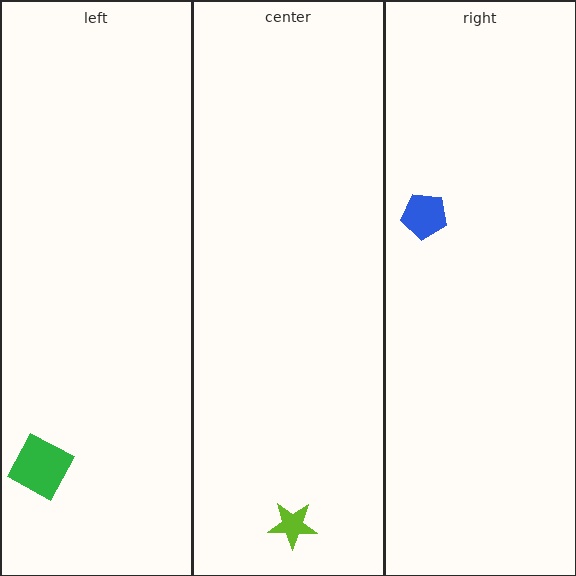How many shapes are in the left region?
1.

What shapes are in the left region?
The green square.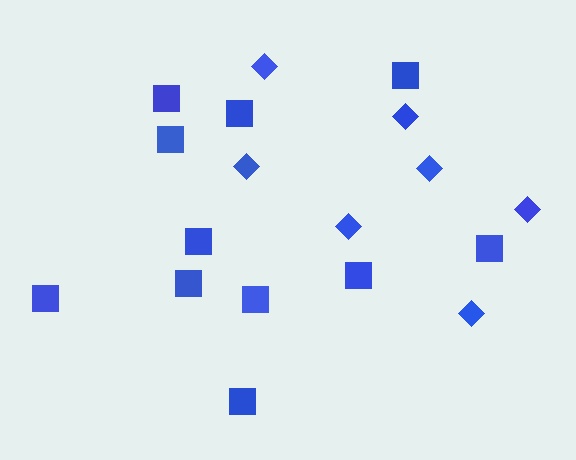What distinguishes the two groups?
There are 2 groups: one group of squares (11) and one group of diamonds (7).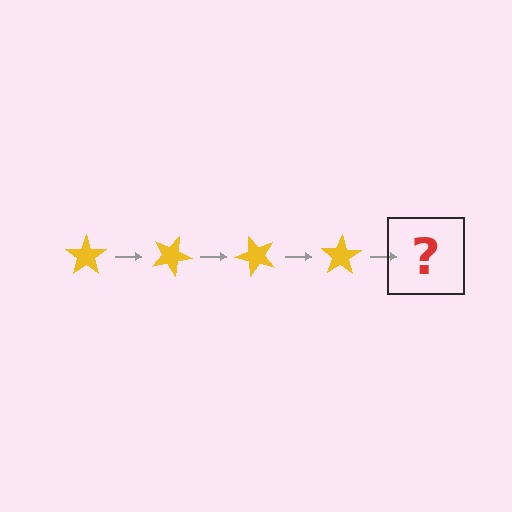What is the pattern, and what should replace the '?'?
The pattern is that the star rotates 25 degrees each step. The '?' should be a yellow star rotated 100 degrees.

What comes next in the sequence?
The next element should be a yellow star rotated 100 degrees.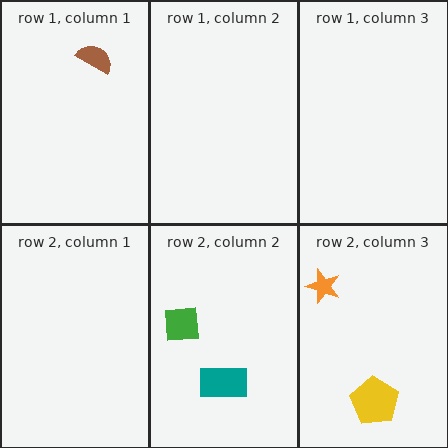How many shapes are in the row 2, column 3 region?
2.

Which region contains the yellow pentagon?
The row 2, column 3 region.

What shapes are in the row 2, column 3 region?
The orange star, the yellow pentagon.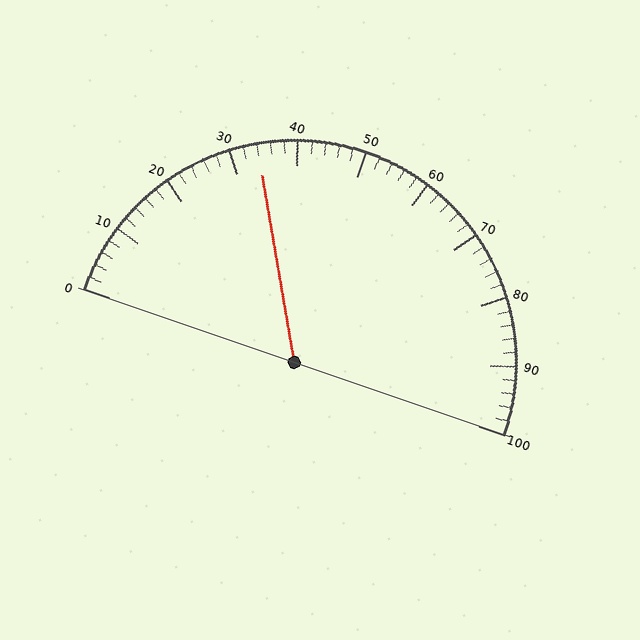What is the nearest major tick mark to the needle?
The nearest major tick mark is 30.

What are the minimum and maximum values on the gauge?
The gauge ranges from 0 to 100.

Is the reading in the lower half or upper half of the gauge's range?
The reading is in the lower half of the range (0 to 100).